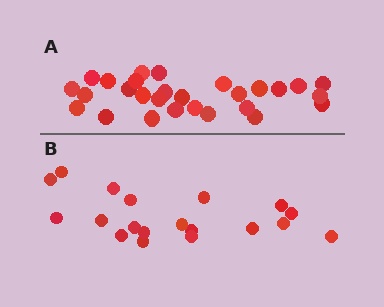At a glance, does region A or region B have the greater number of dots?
Region A (the top region) has more dots.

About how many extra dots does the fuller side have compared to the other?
Region A has roughly 8 or so more dots than region B.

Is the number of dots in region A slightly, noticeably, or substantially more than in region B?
Region A has substantially more. The ratio is roughly 1.5 to 1.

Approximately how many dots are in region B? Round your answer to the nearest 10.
About 20 dots. (The exact count is 19, which rounds to 20.)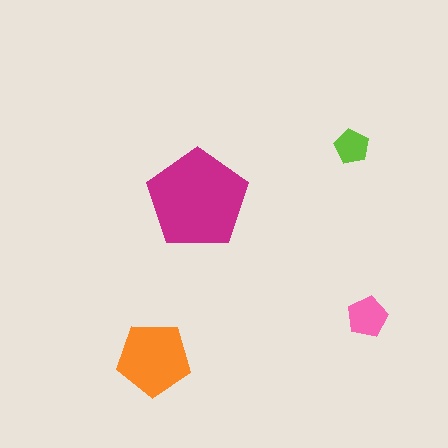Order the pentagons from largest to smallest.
the magenta one, the orange one, the pink one, the lime one.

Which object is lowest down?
The orange pentagon is bottommost.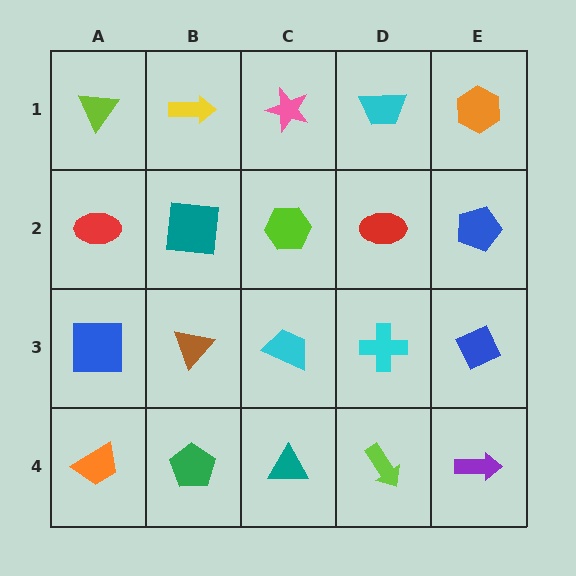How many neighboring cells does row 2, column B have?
4.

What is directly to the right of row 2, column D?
A blue pentagon.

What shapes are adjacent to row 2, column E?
An orange hexagon (row 1, column E), a blue diamond (row 3, column E), a red ellipse (row 2, column D).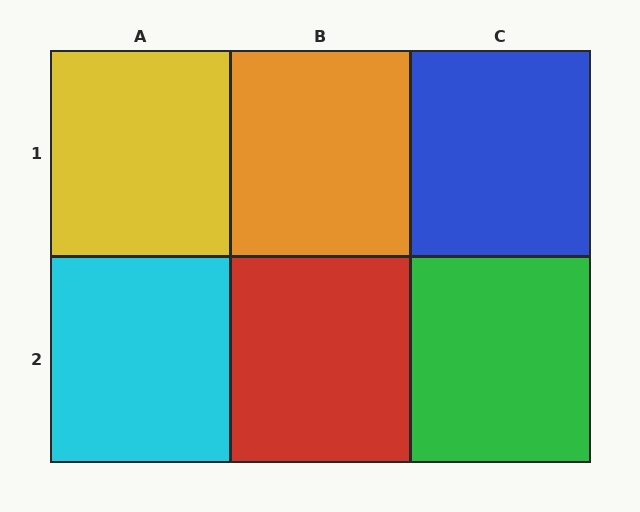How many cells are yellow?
1 cell is yellow.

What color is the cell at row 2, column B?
Red.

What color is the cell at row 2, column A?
Cyan.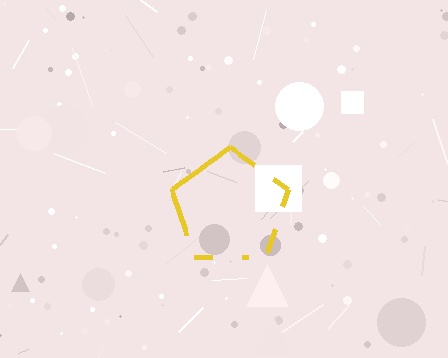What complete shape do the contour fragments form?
The contour fragments form a pentagon.